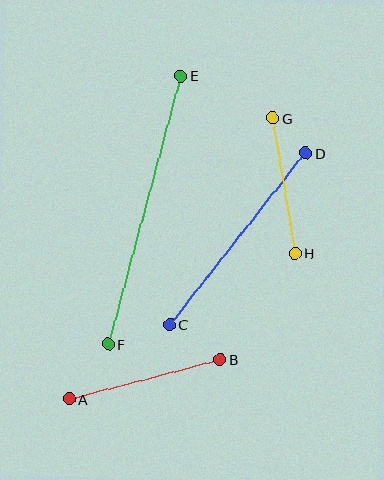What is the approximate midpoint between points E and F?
The midpoint is at approximately (144, 210) pixels.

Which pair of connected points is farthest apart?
Points E and F are farthest apart.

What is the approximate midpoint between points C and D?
The midpoint is at approximately (238, 239) pixels.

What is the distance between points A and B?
The distance is approximately 156 pixels.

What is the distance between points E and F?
The distance is approximately 278 pixels.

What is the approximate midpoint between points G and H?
The midpoint is at approximately (284, 186) pixels.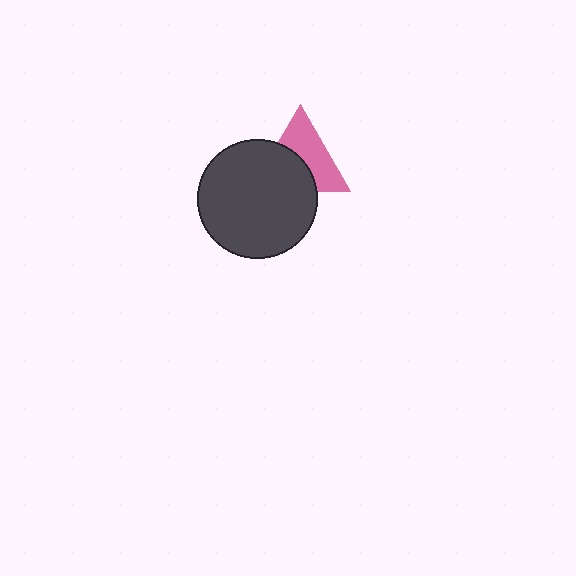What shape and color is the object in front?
The object in front is a dark gray circle.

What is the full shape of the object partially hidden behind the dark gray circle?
The partially hidden object is a pink triangle.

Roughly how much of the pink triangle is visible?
About half of it is visible (roughly 54%).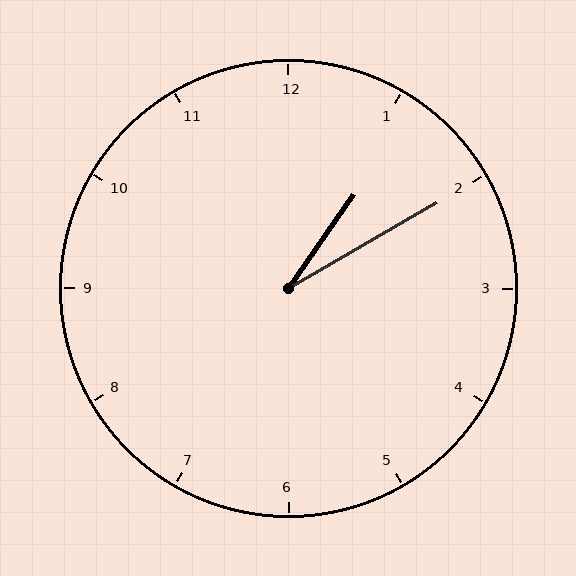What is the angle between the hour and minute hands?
Approximately 25 degrees.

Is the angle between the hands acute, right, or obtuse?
It is acute.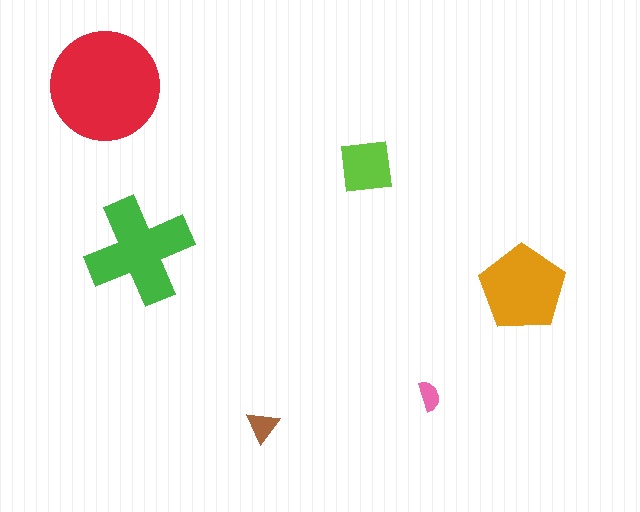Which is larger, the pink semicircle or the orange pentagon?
The orange pentagon.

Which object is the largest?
The red circle.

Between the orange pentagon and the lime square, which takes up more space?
The orange pentagon.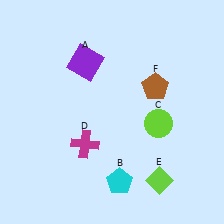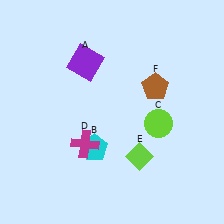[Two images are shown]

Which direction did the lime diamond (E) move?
The lime diamond (E) moved up.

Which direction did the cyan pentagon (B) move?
The cyan pentagon (B) moved up.